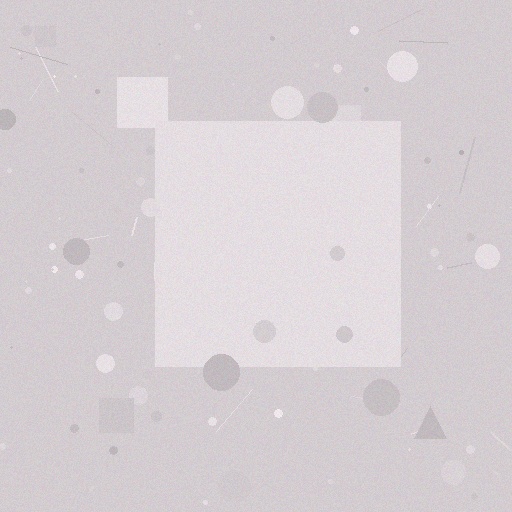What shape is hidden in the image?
A square is hidden in the image.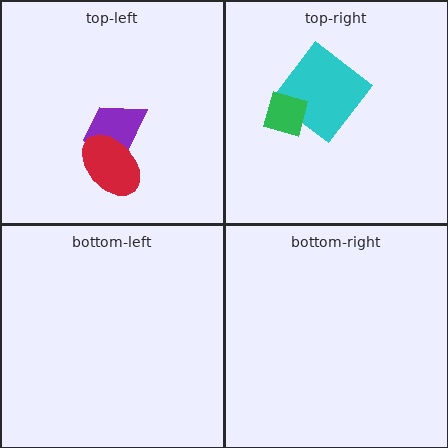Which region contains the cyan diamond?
The top-right region.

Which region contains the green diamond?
The top-right region.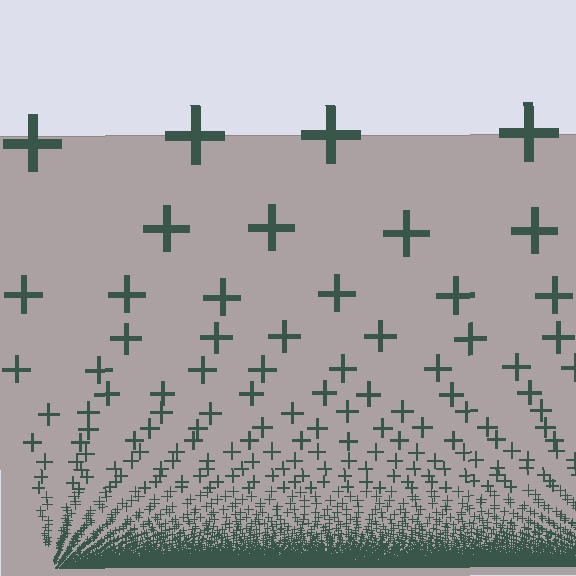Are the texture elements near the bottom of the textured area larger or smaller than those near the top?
Smaller. The gradient is inverted — elements near the bottom are smaller and denser.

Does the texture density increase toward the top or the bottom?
Density increases toward the bottom.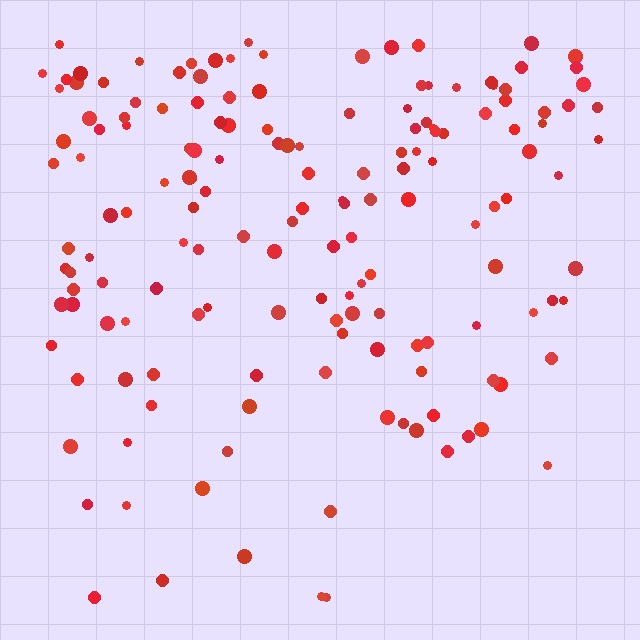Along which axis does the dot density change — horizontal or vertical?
Vertical.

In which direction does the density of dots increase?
From bottom to top, with the top side densest.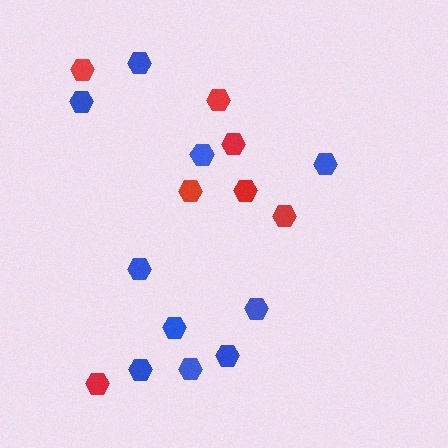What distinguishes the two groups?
There are 2 groups: one group of red hexagons (7) and one group of blue hexagons (10).